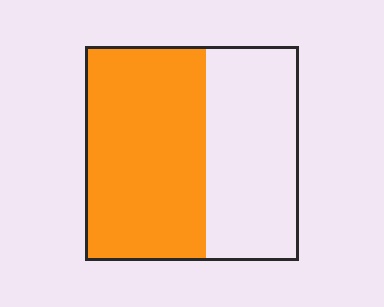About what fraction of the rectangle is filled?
About three fifths (3/5).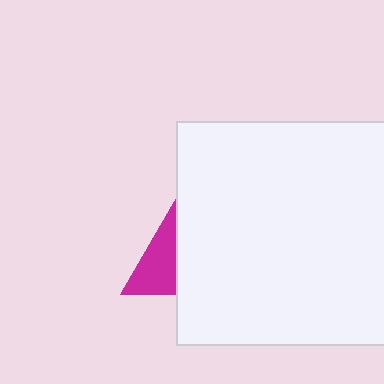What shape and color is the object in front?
The object in front is a white square.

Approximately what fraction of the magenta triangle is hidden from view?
Roughly 55% of the magenta triangle is hidden behind the white square.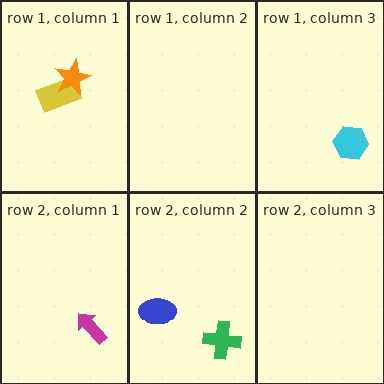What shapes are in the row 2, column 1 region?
The magenta arrow.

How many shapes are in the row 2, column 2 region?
2.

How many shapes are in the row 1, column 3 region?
1.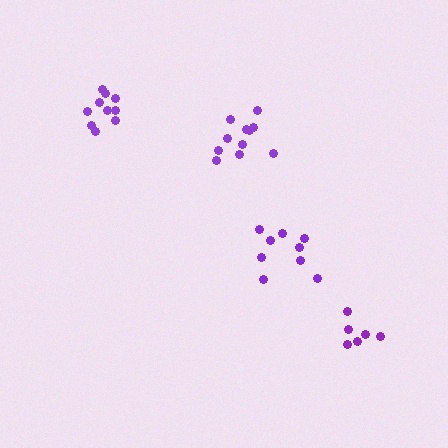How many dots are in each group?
Group 1: 11 dots, Group 2: 9 dots, Group 3: 6 dots, Group 4: 10 dots (36 total).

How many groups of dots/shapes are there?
There are 4 groups.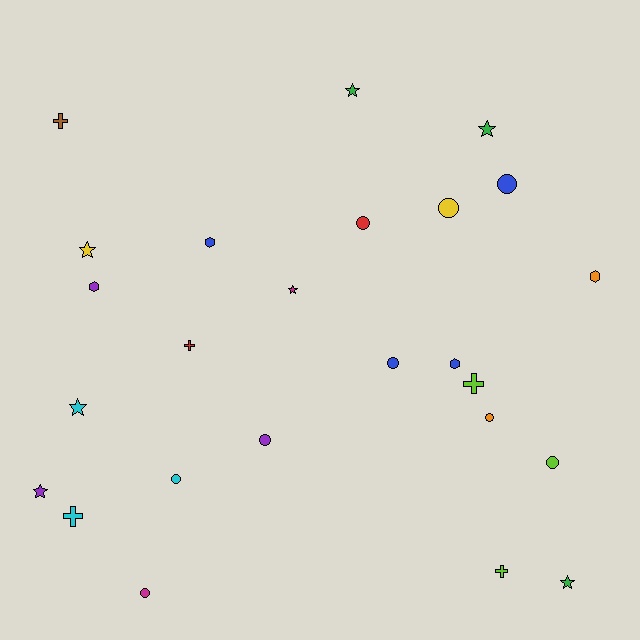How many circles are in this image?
There are 9 circles.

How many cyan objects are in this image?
There are 3 cyan objects.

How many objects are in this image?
There are 25 objects.